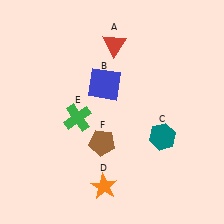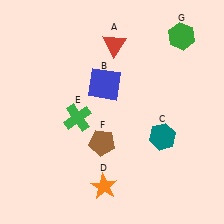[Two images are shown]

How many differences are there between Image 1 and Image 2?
There is 1 difference between the two images.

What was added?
A green hexagon (G) was added in Image 2.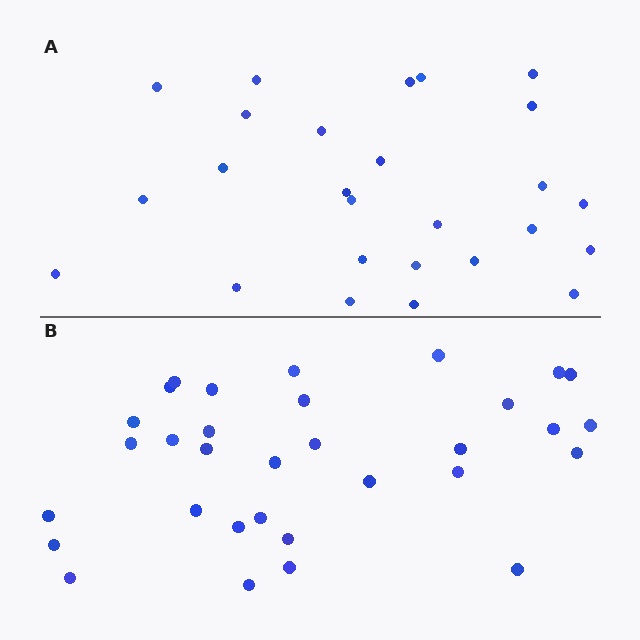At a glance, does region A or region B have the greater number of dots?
Region B (the bottom region) has more dots.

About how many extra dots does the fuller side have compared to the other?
Region B has about 6 more dots than region A.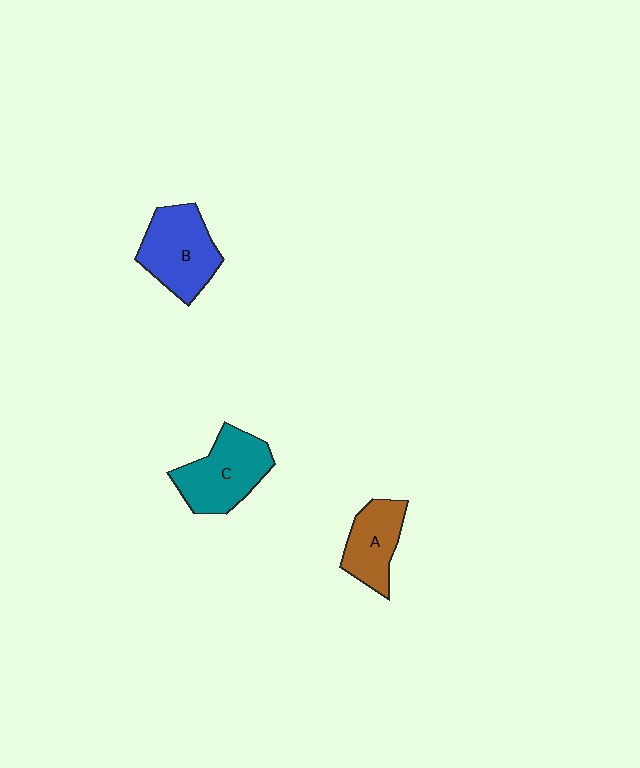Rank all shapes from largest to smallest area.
From largest to smallest: C (teal), B (blue), A (brown).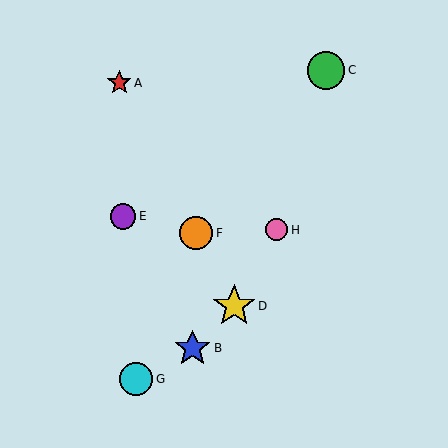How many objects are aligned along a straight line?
3 objects (A, D, F) are aligned along a straight line.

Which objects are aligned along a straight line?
Objects A, D, F are aligned along a straight line.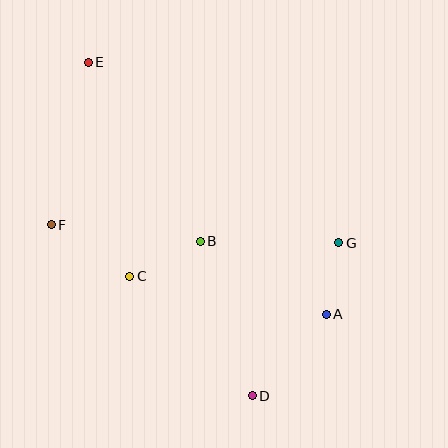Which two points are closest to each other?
Points A and G are closest to each other.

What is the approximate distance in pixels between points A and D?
The distance between A and D is approximately 110 pixels.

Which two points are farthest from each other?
Points D and E are farthest from each other.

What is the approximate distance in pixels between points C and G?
The distance between C and G is approximately 211 pixels.